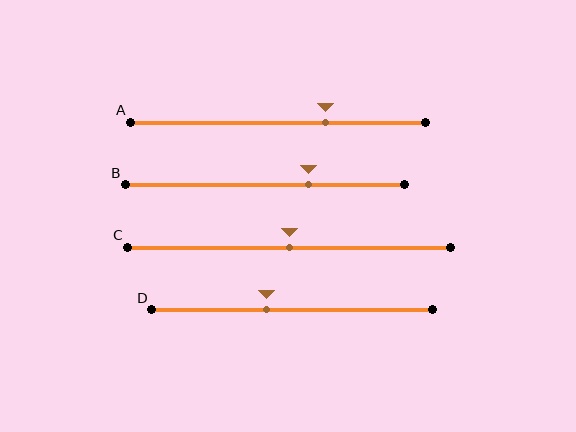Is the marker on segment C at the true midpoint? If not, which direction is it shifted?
Yes, the marker on segment C is at the true midpoint.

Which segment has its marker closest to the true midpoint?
Segment C has its marker closest to the true midpoint.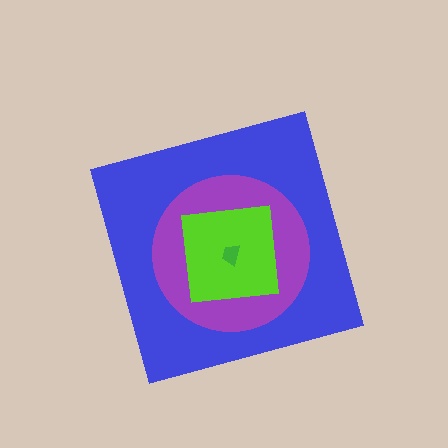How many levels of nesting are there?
4.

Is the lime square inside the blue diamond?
Yes.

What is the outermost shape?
The blue diamond.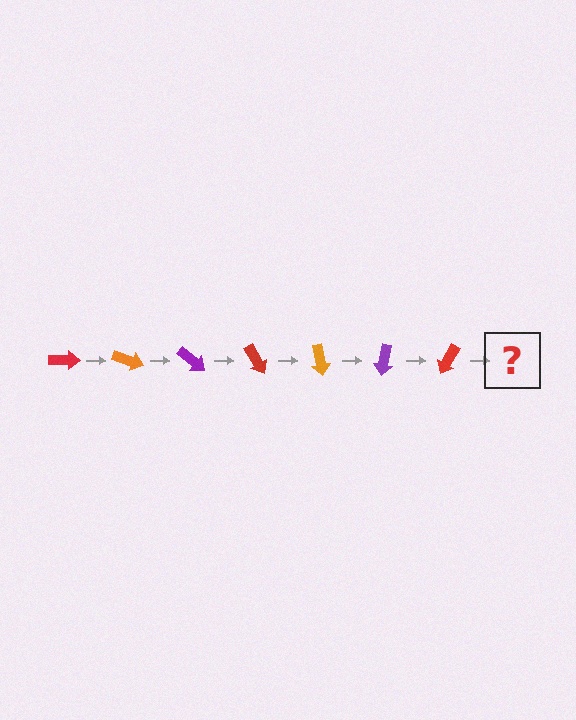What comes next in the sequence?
The next element should be an orange arrow, rotated 140 degrees from the start.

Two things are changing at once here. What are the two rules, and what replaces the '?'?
The two rules are that it rotates 20 degrees each step and the color cycles through red, orange, and purple. The '?' should be an orange arrow, rotated 140 degrees from the start.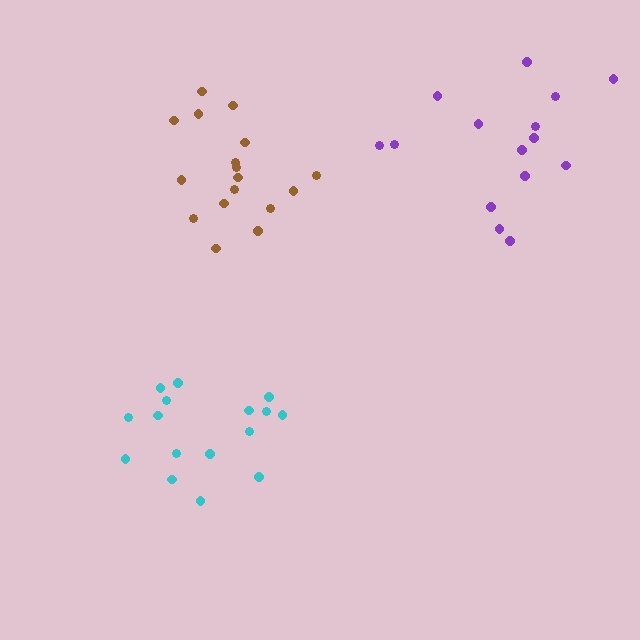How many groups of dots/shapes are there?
There are 3 groups.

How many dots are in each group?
Group 1: 17 dots, Group 2: 16 dots, Group 3: 15 dots (48 total).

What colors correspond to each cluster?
The clusters are colored: brown, cyan, purple.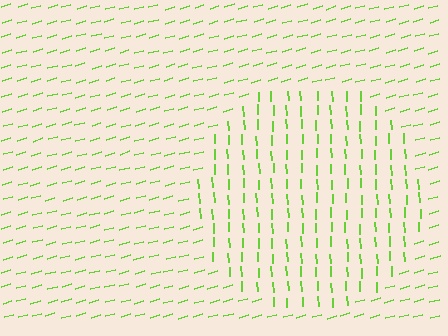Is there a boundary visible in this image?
Yes, there is a texture boundary formed by a change in line orientation.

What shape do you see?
I see a circle.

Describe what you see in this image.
The image is filled with small lime line segments. A circle region in the image has lines oriented differently from the surrounding lines, creating a visible texture boundary.